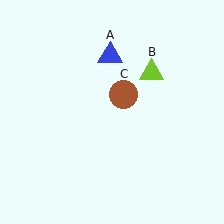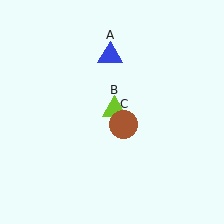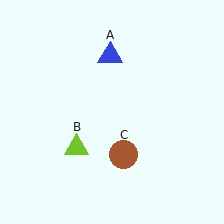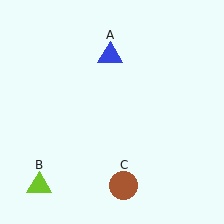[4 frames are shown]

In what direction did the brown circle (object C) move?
The brown circle (object C) moved down.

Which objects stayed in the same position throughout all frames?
Blue triangle (object A) remained stationary.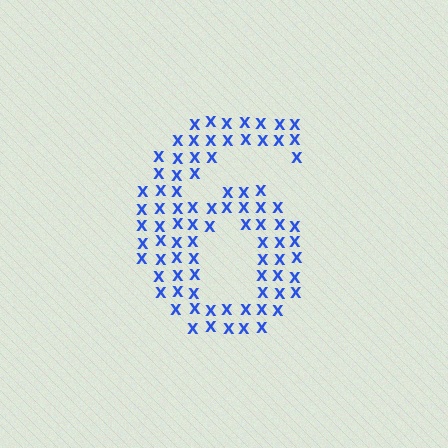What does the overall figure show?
The overall figure shows the digit 6.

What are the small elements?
The small elements are letter X's.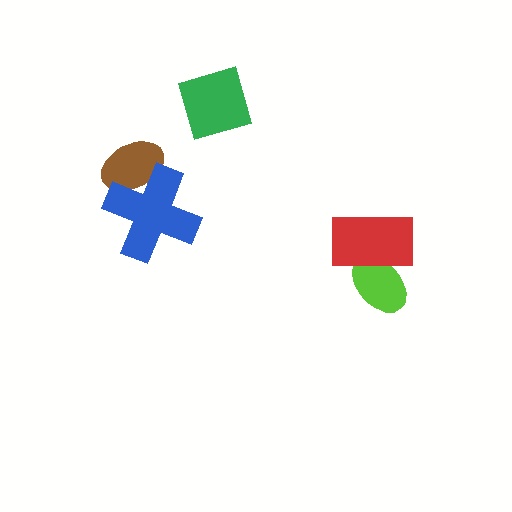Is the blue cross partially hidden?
No, no other shape covers it.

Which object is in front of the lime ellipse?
The red rectangle is in front of the lime ellipse.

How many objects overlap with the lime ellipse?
1 object overlaps with the lime ellipse.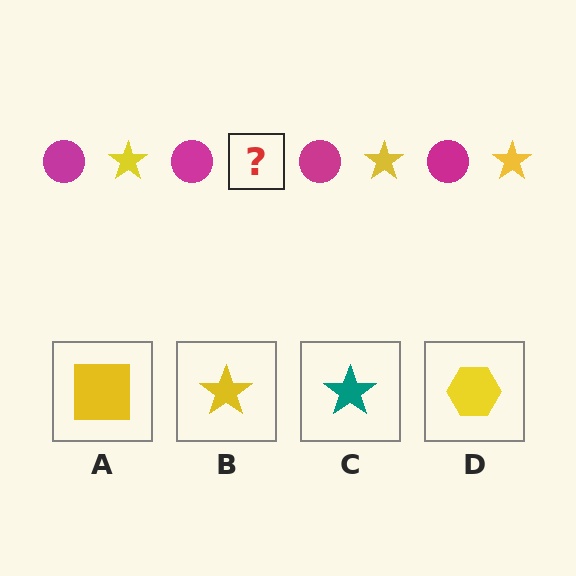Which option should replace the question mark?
Option B.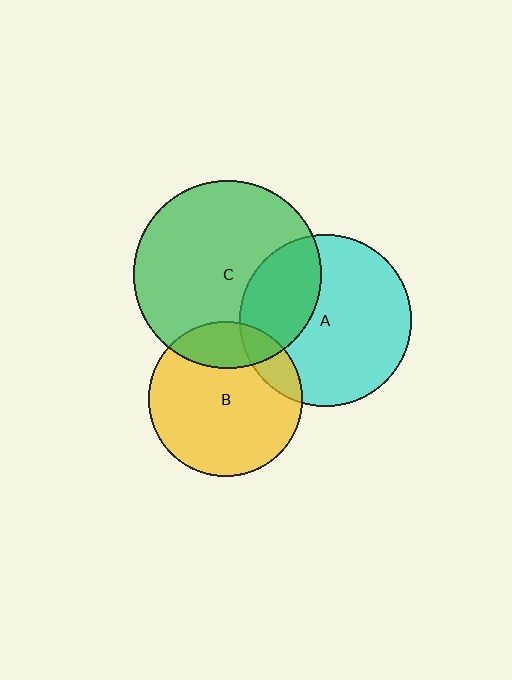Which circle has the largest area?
Circle C (green).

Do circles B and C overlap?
Yes.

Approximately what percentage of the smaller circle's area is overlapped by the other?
Approximately 20%.